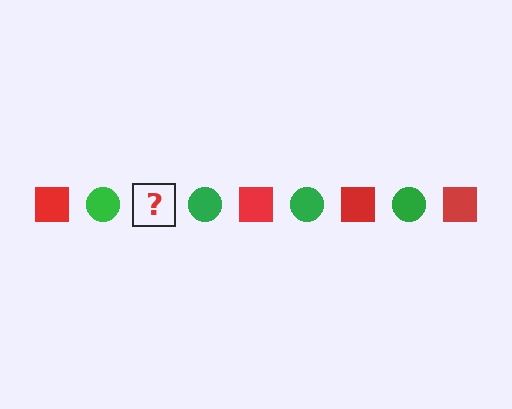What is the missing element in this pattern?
The missing element is a red square.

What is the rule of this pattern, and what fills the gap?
The rule is that the pattern alternates between red square and green circle. The gap should be filled with a red square.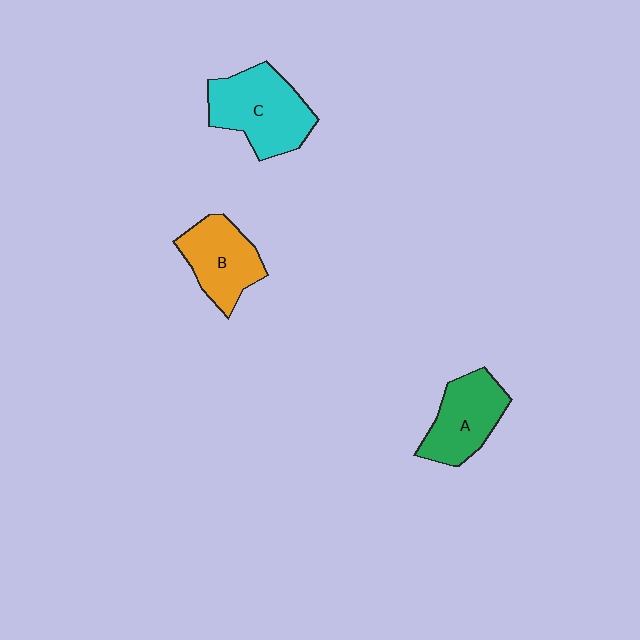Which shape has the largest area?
Shape C (cyan).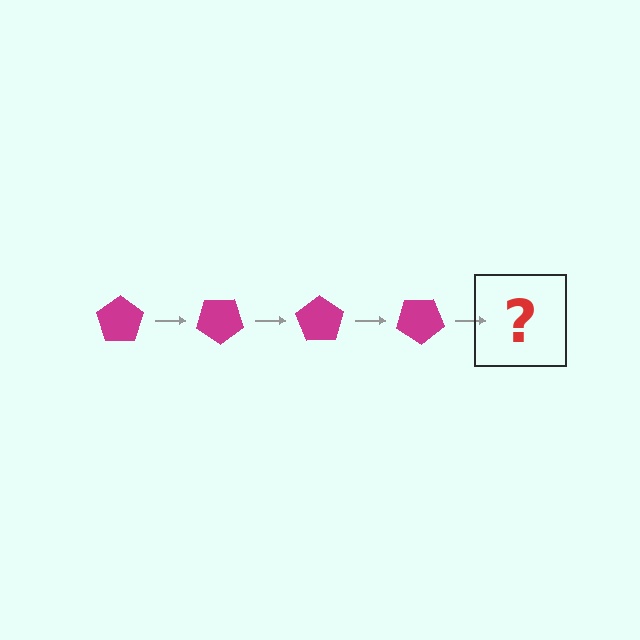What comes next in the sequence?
The next element should be a magenta pentagon rotated 140 degrees.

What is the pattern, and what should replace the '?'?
The pattern is that the pentagon rotates 35 degrees each step. The '?' should be a magenta pentagon rotated 140 degrees.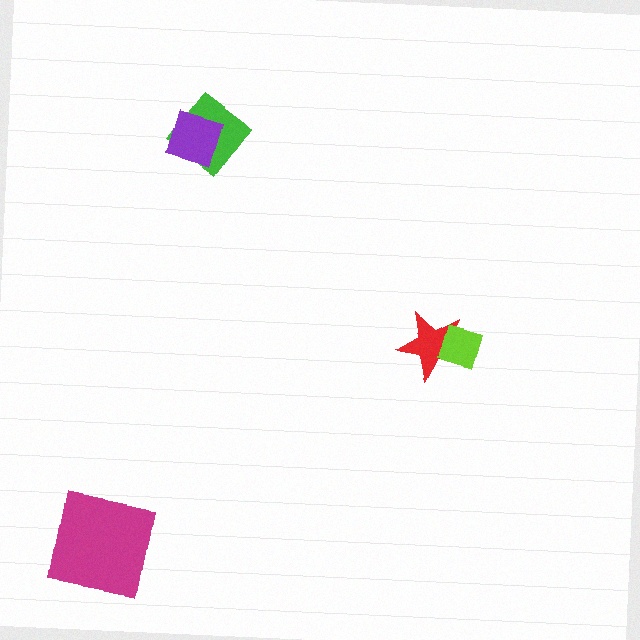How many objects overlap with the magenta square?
0 objects overlap with the magenta square.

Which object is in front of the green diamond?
The purple diamond is in front of the green diamond.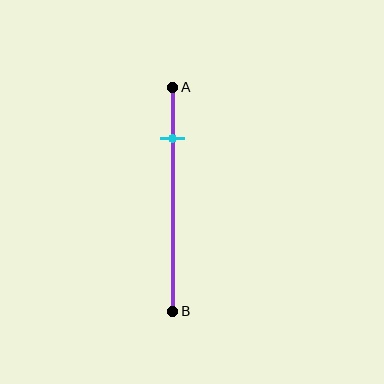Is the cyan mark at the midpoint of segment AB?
No, the mark is at about 25% from A, not at the 50% midpoint.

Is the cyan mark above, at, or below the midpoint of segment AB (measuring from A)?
The cyan mark is above the midpoint of segment AB.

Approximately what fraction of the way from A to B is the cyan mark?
The cyan mark is approximately 25% of the way from A to B.